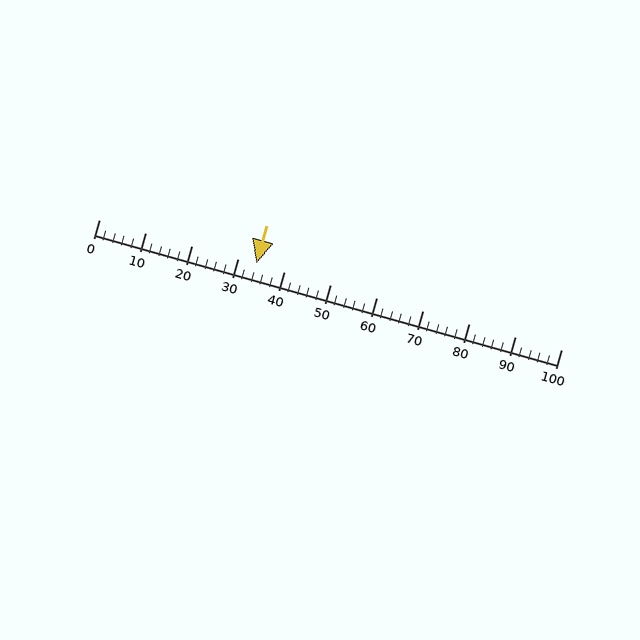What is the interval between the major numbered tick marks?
The major tick marks are spaced 10 units apart.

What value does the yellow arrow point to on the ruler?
The yellow arrow points to approximately 34.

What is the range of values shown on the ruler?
The ruler shows values from 0 to 100.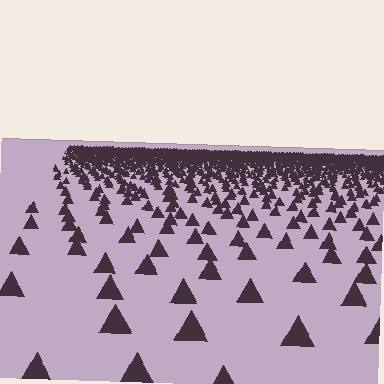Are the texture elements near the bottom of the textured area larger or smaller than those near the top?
Larger. Near the bottom, elements are closer to the viewer and appear at a bigger on-screen size.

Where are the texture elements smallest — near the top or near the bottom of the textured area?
Near the top.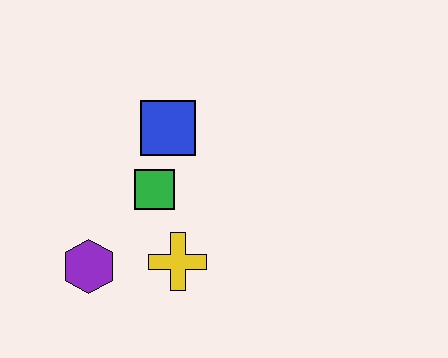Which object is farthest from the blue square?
The purple hexagon is farthest from the blue square.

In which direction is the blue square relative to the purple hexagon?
The blue square is above the purple hexagon.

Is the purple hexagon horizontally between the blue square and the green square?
No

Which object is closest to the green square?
The blue square is closest to the green square.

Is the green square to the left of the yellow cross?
Yes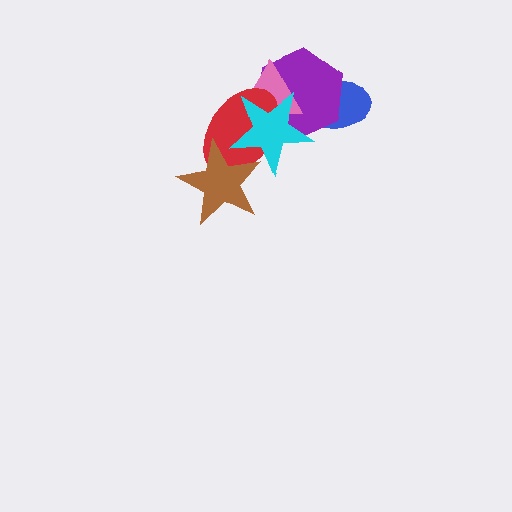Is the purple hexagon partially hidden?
Yes, it is partially covered by another shape.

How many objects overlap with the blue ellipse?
3 objects overlap with the blue ellipse.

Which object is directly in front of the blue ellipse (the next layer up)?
The purple hexagon is directly in front of the blue ellipse.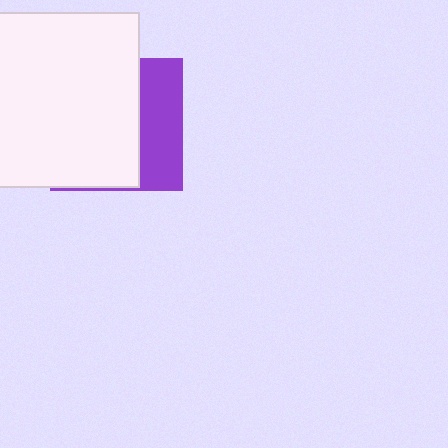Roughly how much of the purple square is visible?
A small part of it is visible (roughly 35%).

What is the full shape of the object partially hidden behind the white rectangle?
The partially hidden object is a purple square.